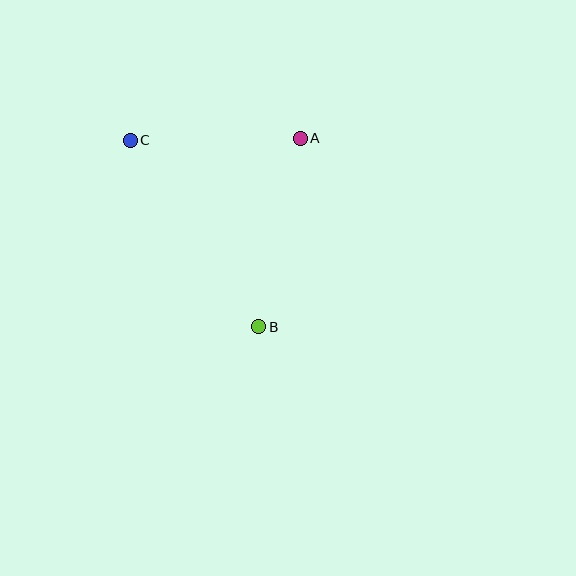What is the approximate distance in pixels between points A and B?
The distance between A and B is approximately 193 pixels.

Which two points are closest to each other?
Points A and C are closest to each other.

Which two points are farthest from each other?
Points B and C are farthest from each other.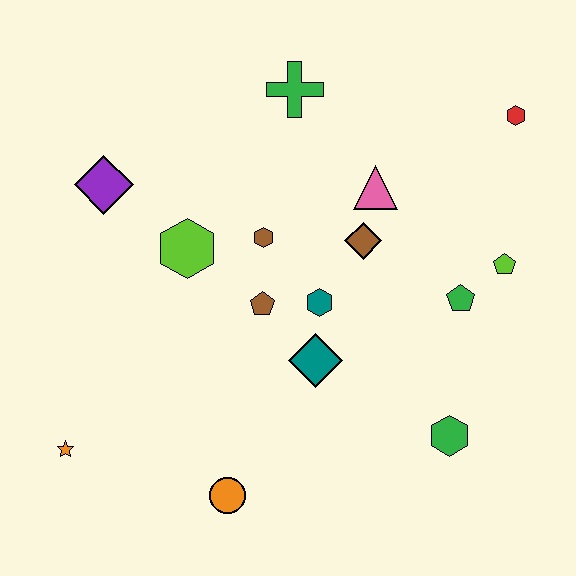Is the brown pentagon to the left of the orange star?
No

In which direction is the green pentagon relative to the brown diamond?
The green pentagon is to the right of the brown diamond.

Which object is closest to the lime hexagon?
The brown hexagon is closest to the lime hexagon.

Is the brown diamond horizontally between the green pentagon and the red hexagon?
No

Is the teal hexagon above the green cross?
No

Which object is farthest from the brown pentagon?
The red hexagon is farthest from the brown pentagon.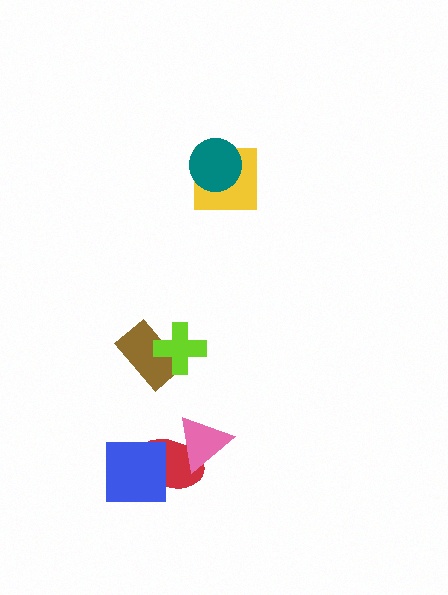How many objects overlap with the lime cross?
1 object overlaps with the lime cross.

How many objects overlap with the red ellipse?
2 objects overlap with the red ellipse.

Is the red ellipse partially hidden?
Yes, it is partially covered by another shape.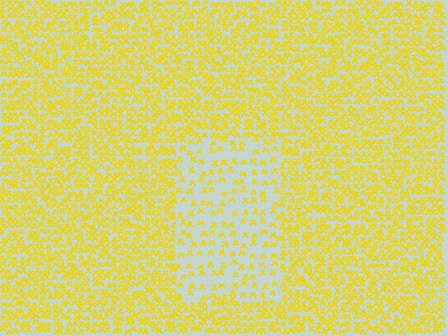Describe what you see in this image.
The image contains small yellow elements arranged at two different densities. A rectangle-shaped region is visible where the elements are less densely packed than the surrounding area.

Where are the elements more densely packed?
The elements are more densely packed outside the rectangle boundary.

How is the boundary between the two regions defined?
The boundary is defined by a change in element density (approximately 2.5x ratio). All elements are the same color, size, and shape.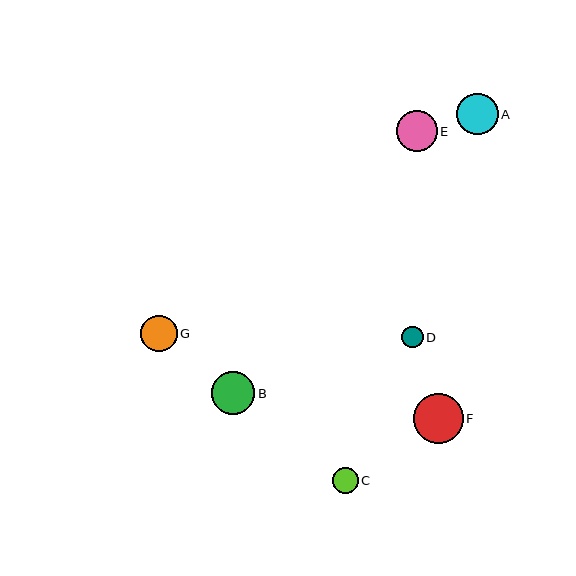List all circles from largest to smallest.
From largest to smallest: F, B, A, E, G, C, D.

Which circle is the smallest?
Circle D is the smallest with a size of approximately 21 pixels.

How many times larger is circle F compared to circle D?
Circle F is approximately 2.3 times the size of circle D.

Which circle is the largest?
Circle F is the largest with a size of approximately 50 pixels.